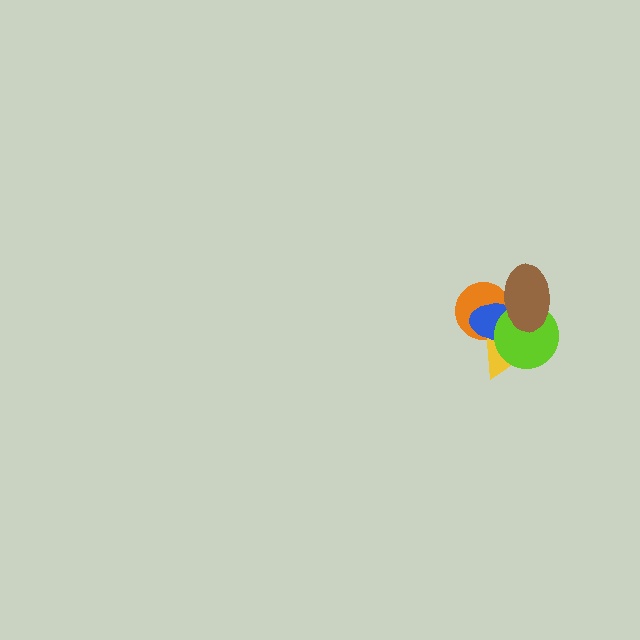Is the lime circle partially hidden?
Yes, it is partially covered by another shape.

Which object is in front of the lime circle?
The brown ellipse is in front of the lime circle.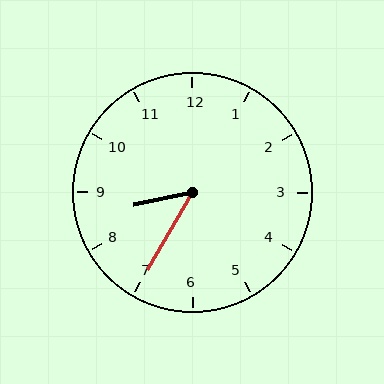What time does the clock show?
8:35.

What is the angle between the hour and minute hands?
Approximately 48 degrees.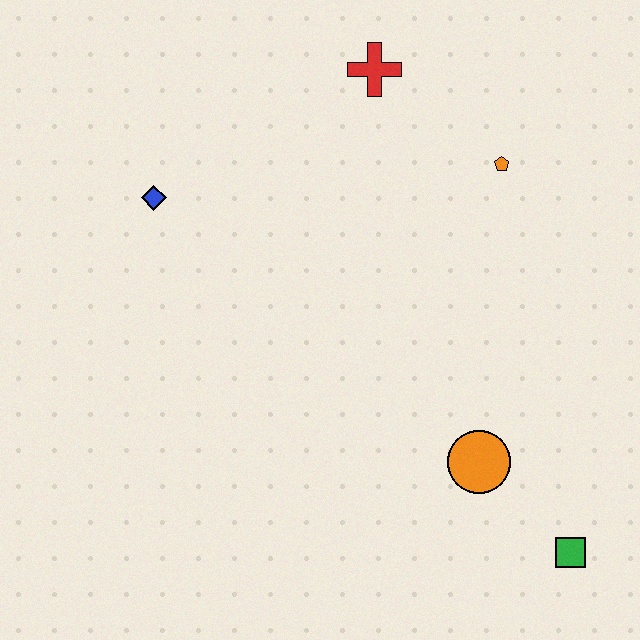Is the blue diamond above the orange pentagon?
No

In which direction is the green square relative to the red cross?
The green square is below the red cross.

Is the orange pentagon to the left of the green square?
Yes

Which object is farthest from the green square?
The blue diamond is farthest from the green square.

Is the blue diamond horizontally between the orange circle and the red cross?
No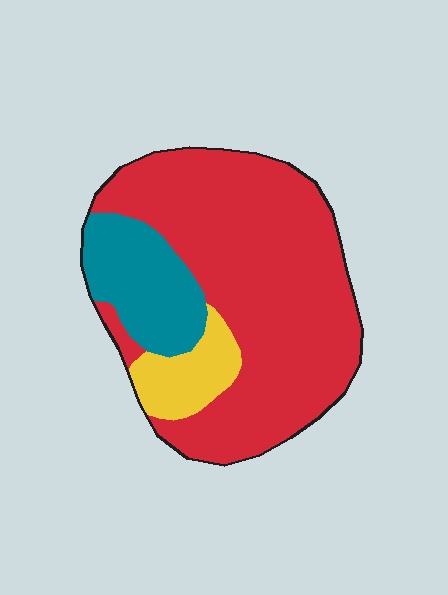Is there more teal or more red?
Red.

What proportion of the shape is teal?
Teal takes up between a sixth and a third of the shape.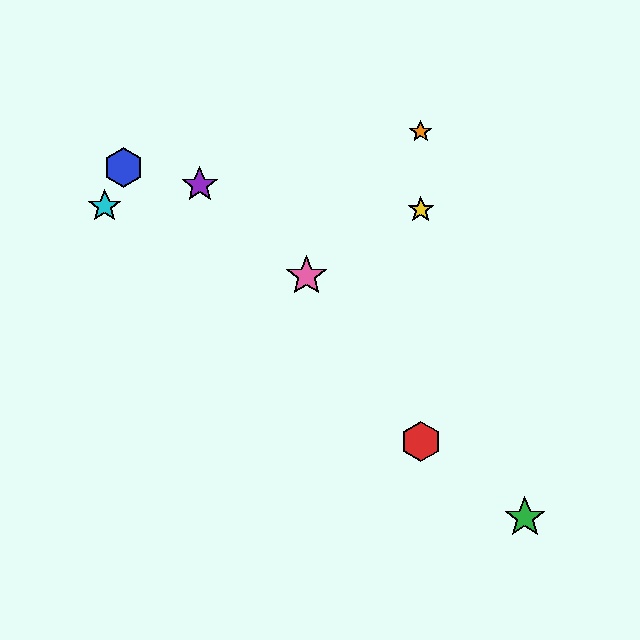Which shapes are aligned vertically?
The red hexagon, the yellow star, the orange star are aligned vertically.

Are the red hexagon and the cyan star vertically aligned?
No, the red hexagon is at x≈421 and the cyan star is at x≈105.